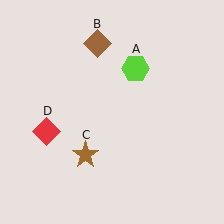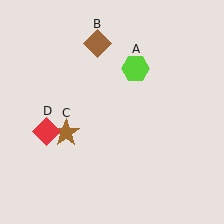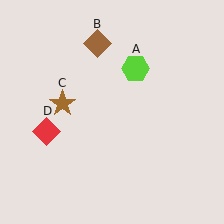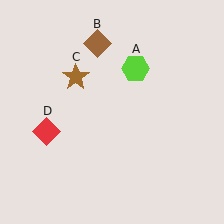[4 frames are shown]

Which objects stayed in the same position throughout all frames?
Lime hexagon (object A) and brown diamond (object B) and red diamond (object D) remained stationary.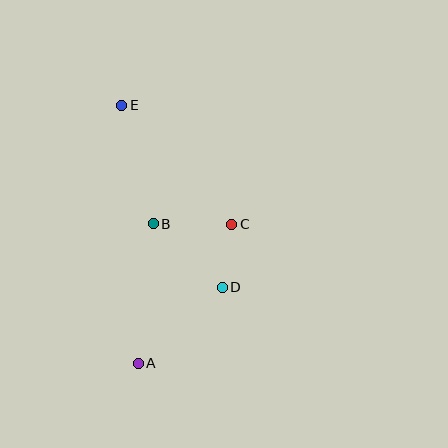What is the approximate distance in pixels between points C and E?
The distance between C and E is approximately 163 pixels.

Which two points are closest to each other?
Points C and D are closest to each other.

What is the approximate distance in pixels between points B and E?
The distance between B and E is approximately 123 pixels.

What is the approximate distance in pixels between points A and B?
The distance between A and B is approximately 140 pixels.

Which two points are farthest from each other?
Points A and E are farthest from each other.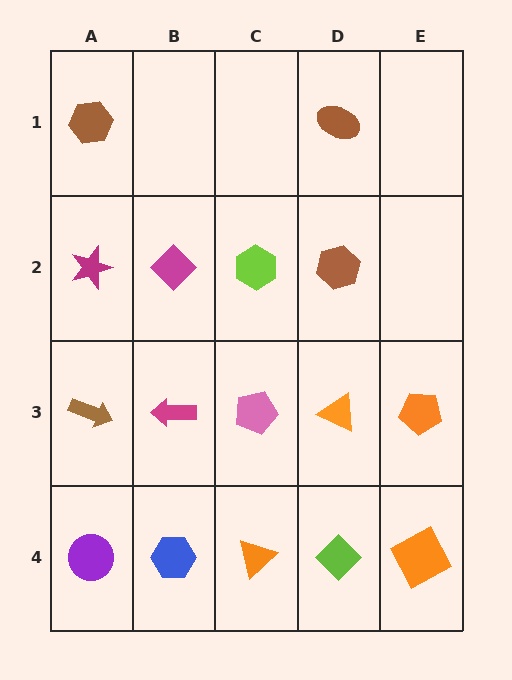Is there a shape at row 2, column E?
No, that cell is empty.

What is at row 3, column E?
An orange pentagon.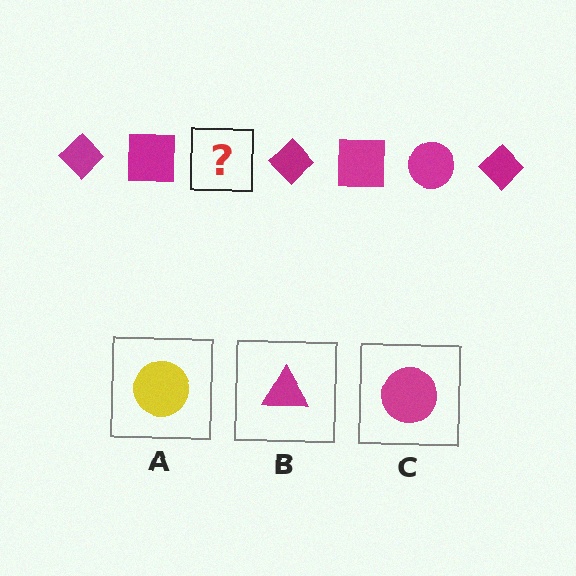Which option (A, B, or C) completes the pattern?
C.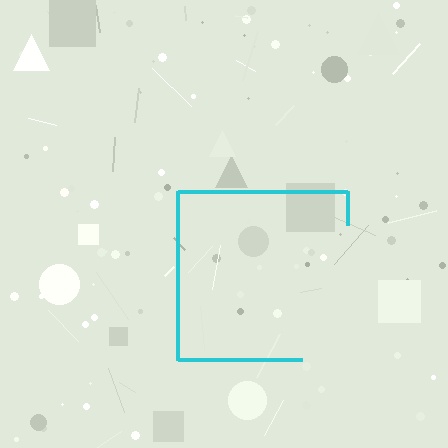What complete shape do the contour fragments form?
The contour fragments form a square.